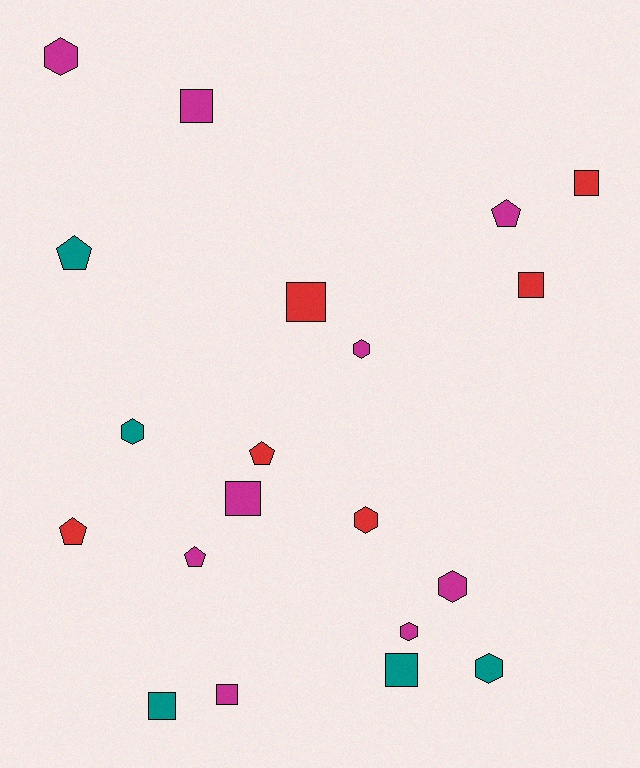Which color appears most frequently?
Magenta, with 9 objects.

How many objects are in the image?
There are 20 objects.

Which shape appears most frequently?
Square, with 8 objects.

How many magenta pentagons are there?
There are 2 magenta pentagons.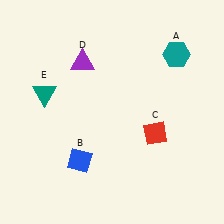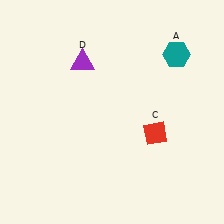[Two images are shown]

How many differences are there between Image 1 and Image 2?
There are 2 differences between the two images.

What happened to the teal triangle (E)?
The teal triangle (E) was removed in Image 2. It was in the top-left area of Image 1.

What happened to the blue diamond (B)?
The blue diamond (B) was removed in Image 2. It was in the bottom-left area of Image 1.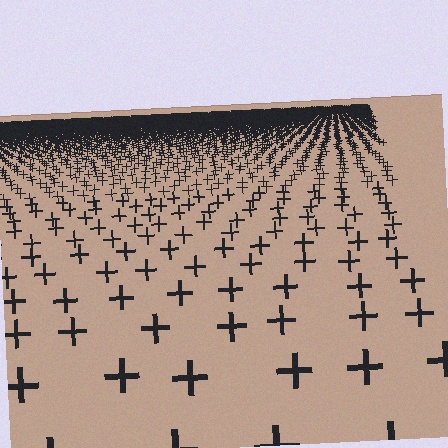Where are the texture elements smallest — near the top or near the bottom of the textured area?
Near the top.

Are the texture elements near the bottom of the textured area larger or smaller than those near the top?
Larger. Near the bottom, elements are closer to the viewer and appear at a bigger on-screen size.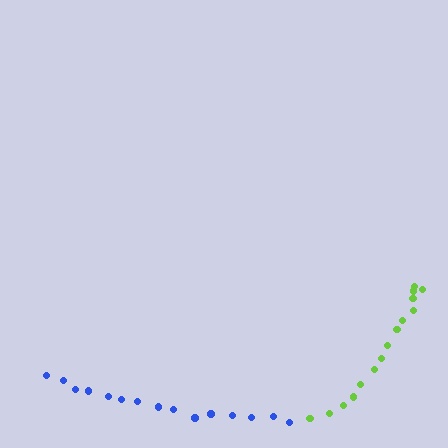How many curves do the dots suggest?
There are 2 distinct paths.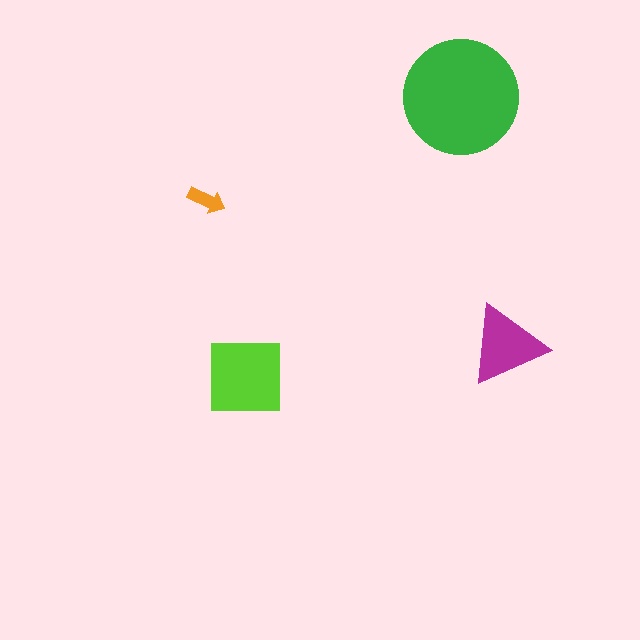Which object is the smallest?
The orange arrow.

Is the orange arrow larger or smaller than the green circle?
Smaller.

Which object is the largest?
The green circle.